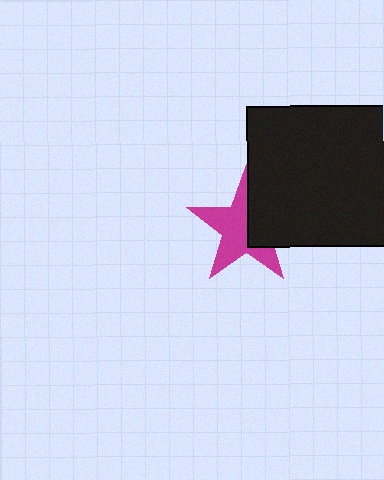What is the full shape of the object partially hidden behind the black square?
The partially hidden object is a magenta star.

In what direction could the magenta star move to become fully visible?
The magenta star could move left. That would shift it out from behind the black square entirely.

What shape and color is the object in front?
The object in front is a black square.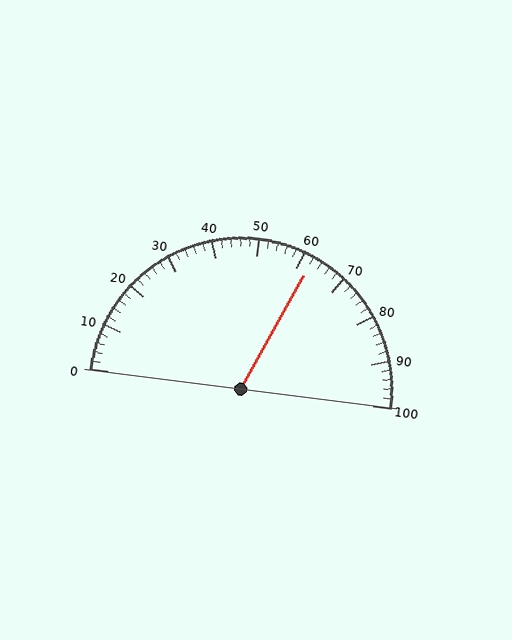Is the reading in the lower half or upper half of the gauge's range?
The reading is in the upper half of the range (0 to 100).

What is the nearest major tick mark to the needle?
The nearest major tick mark is 60.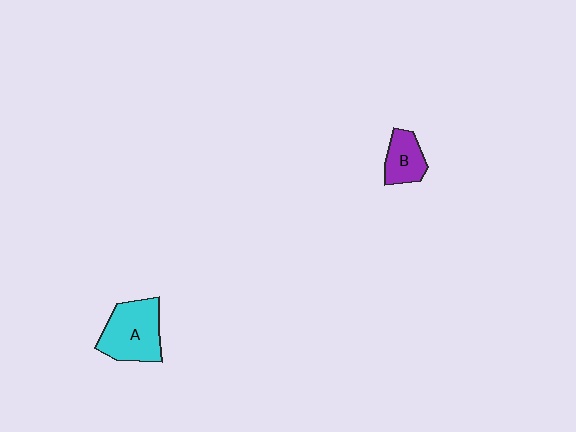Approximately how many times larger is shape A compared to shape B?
Approximately 1.8 times.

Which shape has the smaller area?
Shape B (purple).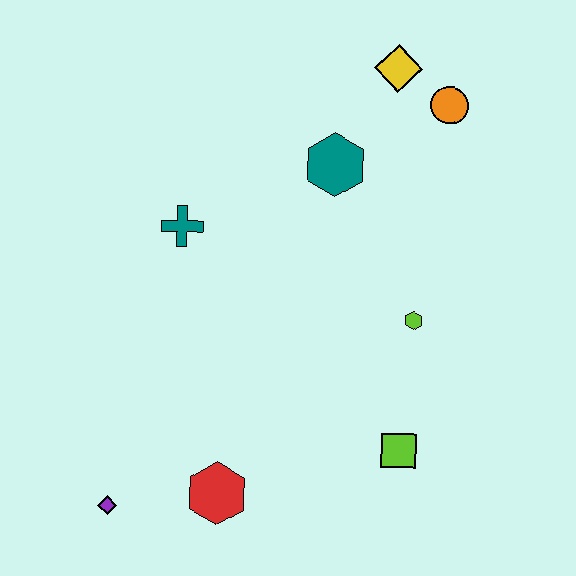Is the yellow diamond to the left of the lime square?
Yes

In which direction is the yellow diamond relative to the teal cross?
The yellow diamond is to the right of the teal cross.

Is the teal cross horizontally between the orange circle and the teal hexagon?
No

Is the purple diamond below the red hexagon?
Yes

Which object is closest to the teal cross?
The teal hexagon is closest to the teal cross.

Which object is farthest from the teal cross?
The lime square is farthest from the teal cross.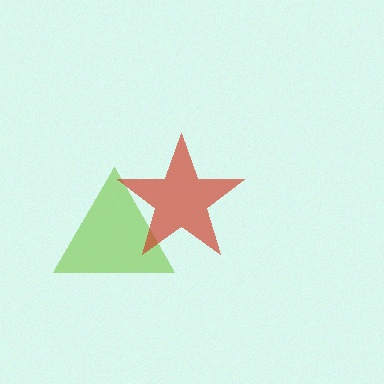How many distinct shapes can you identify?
There are 2 distinct shapes: a lime triangle, a red star.